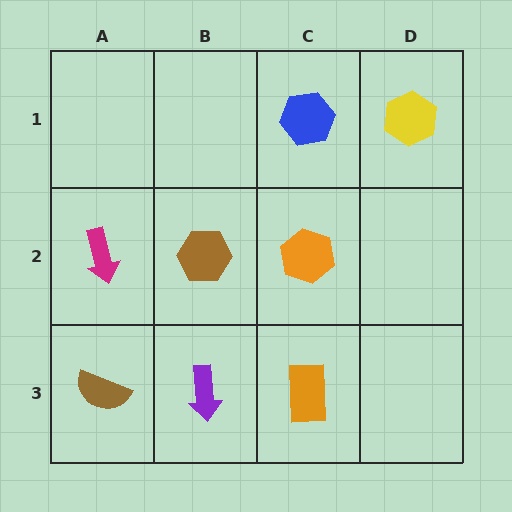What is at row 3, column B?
A purple arrow.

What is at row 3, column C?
An orange rectangle.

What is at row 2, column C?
An orange hexagon.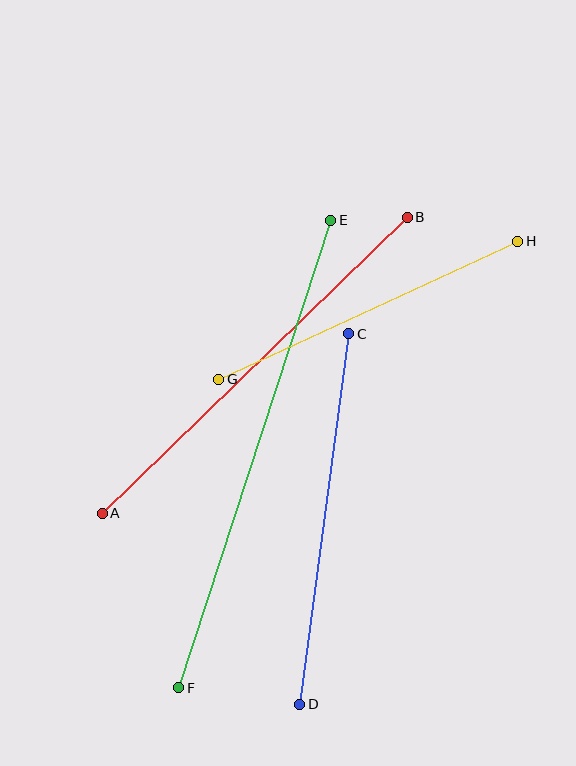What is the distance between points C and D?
The distance is approximately 374 pixels.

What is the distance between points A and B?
The distance is approximately 425 pixels.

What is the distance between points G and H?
The distance is approximately 330 pixels.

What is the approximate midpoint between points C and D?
The midpoint is at approximately (324, 519) pixels.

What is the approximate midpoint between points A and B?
The midpoint is at approximately (255, 365) pixels.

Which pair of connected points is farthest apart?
Points E and F are farthest apart.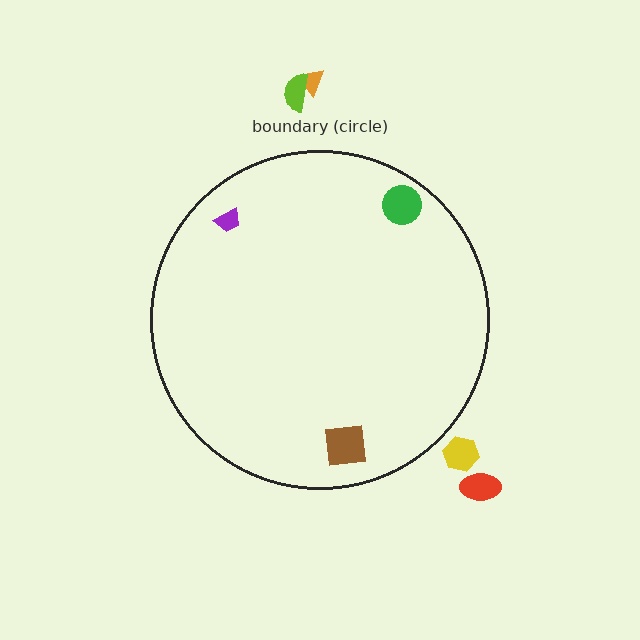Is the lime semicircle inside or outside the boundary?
Outside.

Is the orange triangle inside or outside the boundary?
Outside.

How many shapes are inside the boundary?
3 inside, 4 outside.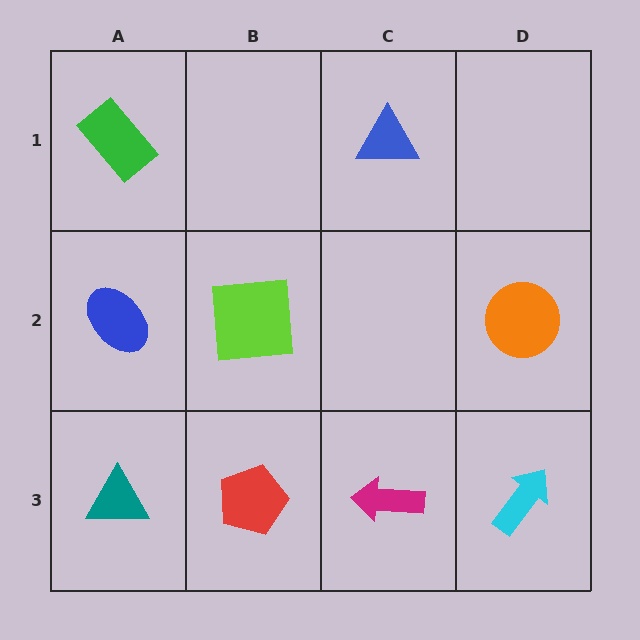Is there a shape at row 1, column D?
No, that cell is empty.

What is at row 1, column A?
A green rectangle.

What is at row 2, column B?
A lime square.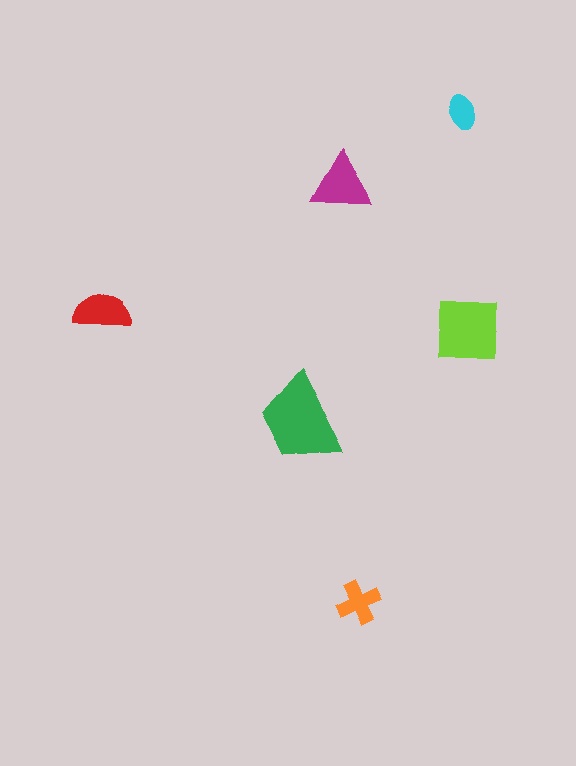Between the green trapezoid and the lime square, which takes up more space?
The green trapezoid.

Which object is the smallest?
The cyan ellipse.